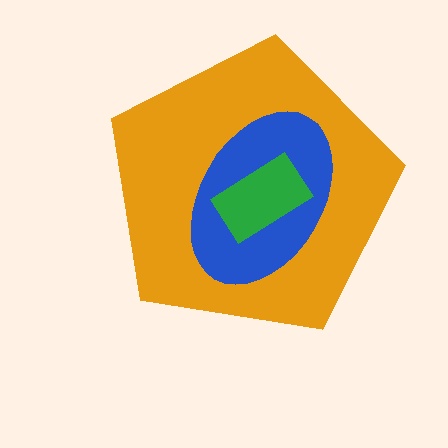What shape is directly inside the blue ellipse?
The green rectangle.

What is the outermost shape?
The orange pentagon.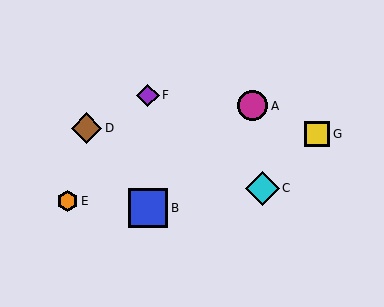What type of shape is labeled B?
Shape B is a blue square.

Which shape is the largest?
The blue square (labeled B) is the largest.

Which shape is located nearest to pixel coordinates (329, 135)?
The yellow square (labeled G) at (317, 134) is nearest to that location.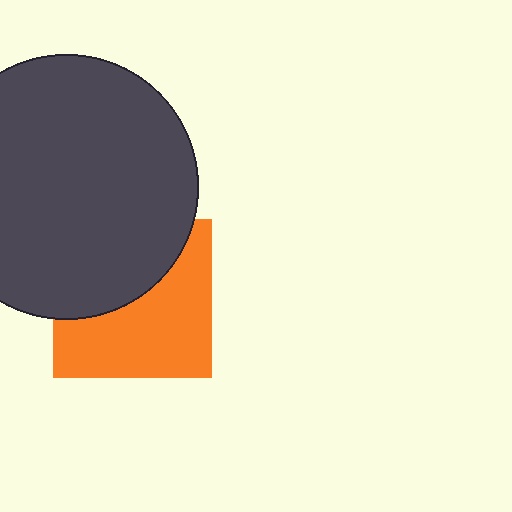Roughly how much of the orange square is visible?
About half of it is visible (roughly 56%).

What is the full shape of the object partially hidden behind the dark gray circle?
The partially hidden object is an orange square.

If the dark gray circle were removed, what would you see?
You would see the complete orange square.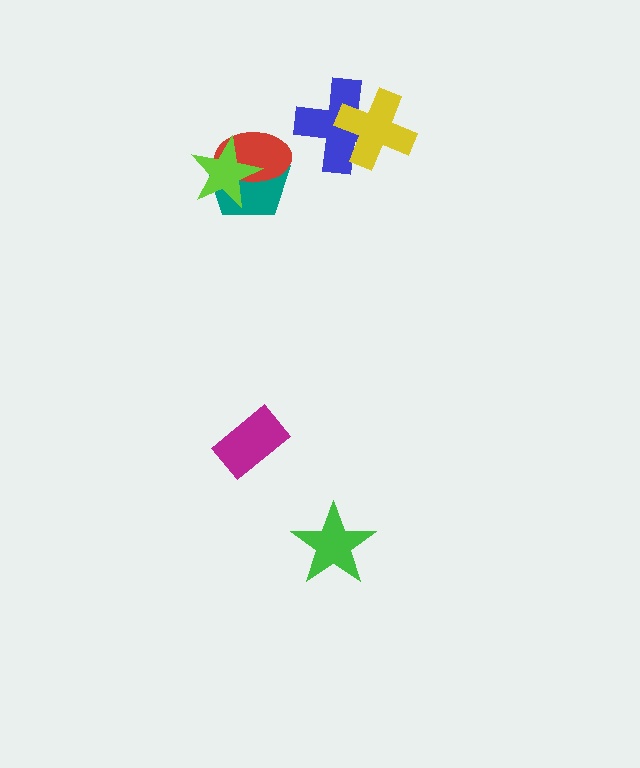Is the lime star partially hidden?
No, no other shape covers it.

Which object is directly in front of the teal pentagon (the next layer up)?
The red ellipse is directly in front of the teal pentagon.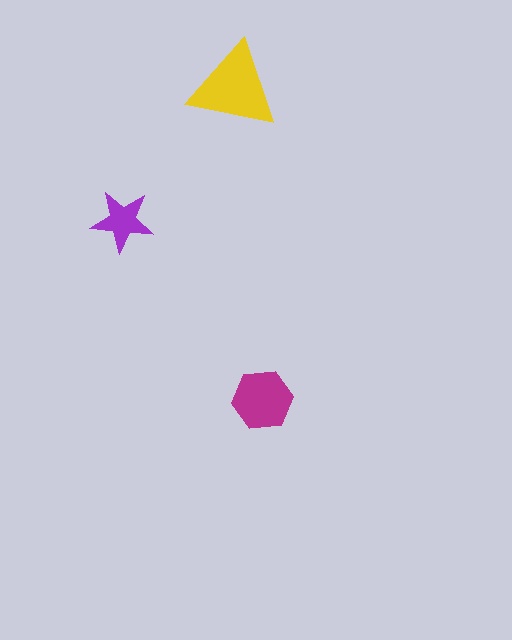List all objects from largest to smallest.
The yellow triangle, the magenta hexagon, the purple star.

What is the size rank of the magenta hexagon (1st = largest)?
2nd.